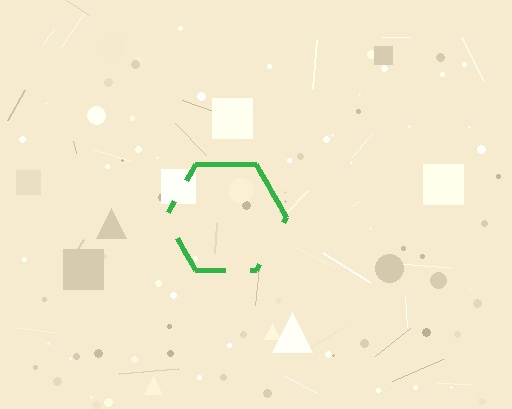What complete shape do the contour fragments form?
The contour fragments form a hexagon.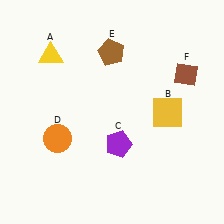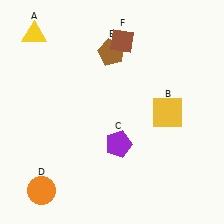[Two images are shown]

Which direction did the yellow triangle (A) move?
The yellow triangle (A) moved up.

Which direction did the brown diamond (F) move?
The brown diamond (F) moved left.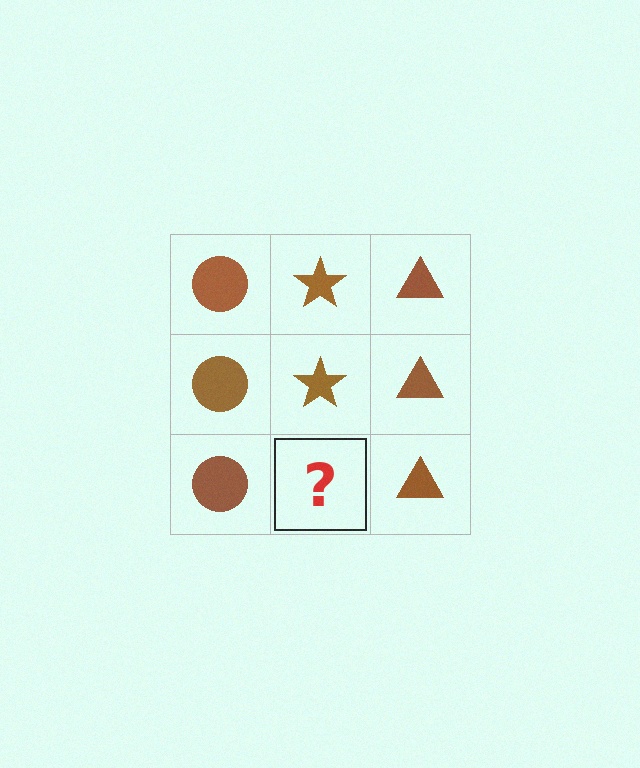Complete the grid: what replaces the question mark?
The question mark should be replaced with a brown star.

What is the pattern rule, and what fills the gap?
The rule is that each column has a consistent shape. The gap should be filled with a brown star.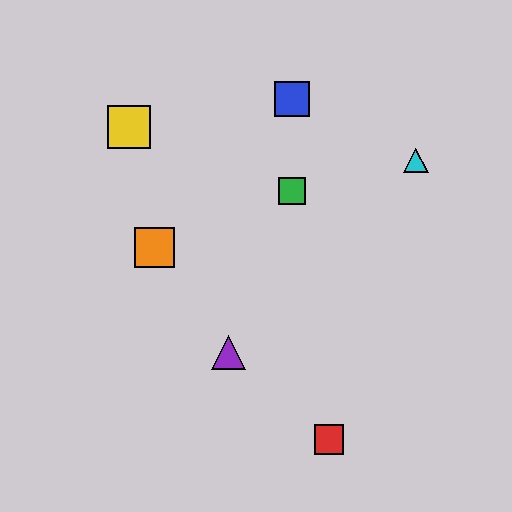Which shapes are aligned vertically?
The blue square, the green square are aligned vertically.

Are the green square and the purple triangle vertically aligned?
No, the green square is at x≈292 and the purple triangle is at x≈228.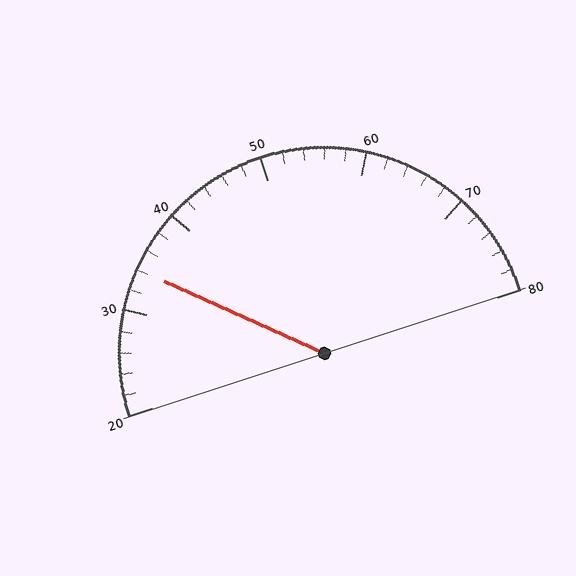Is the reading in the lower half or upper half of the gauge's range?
The reading is in the lower half of the range (20 to 80).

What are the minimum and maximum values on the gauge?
The gauge ranges from 20 to 80.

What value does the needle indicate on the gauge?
The needle indicates approximately 34.